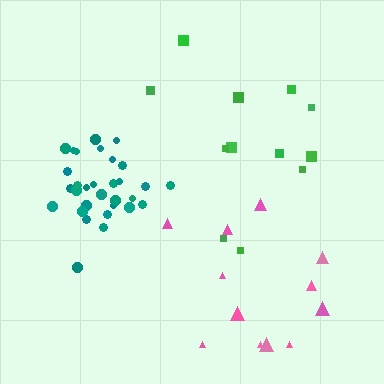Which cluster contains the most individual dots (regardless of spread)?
Teal (31).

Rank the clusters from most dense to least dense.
teal, green, pink.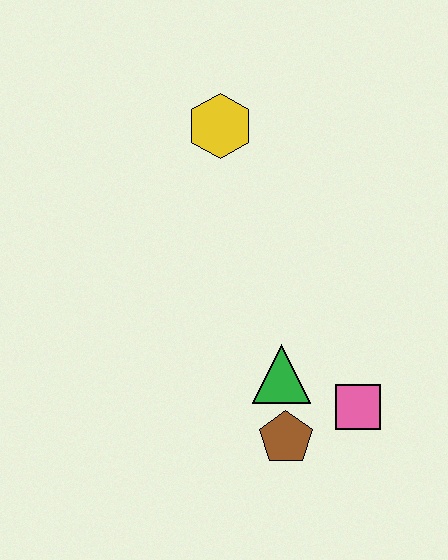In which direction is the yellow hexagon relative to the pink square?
The yellow hexagon is above the pink square.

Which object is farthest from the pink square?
The yellow hexagon is farthest from the pink square.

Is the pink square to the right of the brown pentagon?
Yes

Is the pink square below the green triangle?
Yes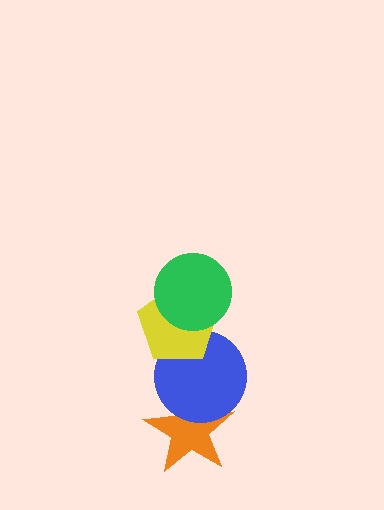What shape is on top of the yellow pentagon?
The green circle is on top of the yellow pentagon.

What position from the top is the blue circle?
The blue circle is 3rd from the top.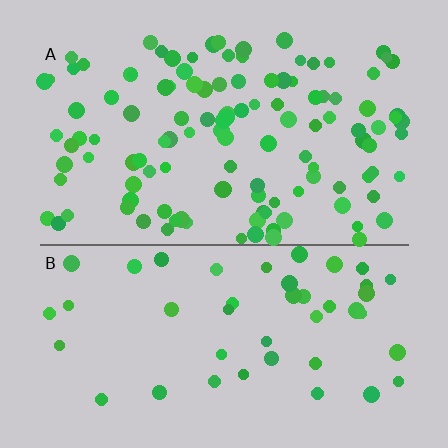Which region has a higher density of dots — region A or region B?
A (the top).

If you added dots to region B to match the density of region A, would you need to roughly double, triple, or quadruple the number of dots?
Approximately triple.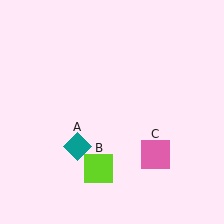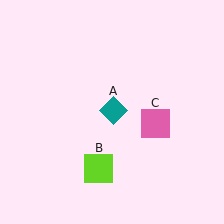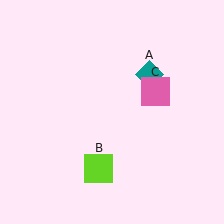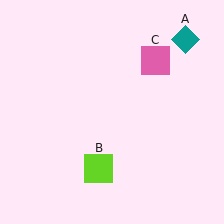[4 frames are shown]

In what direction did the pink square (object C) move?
The pink square (object C) moved up.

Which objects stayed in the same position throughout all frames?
Lime square (object B) remained stationary.